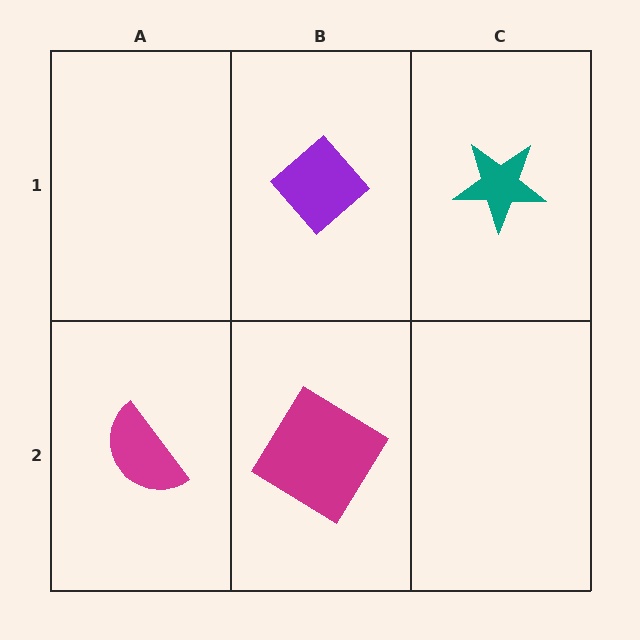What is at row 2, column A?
A magenta semicircle.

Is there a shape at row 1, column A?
No, that cell is empty.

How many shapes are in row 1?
2 shapes.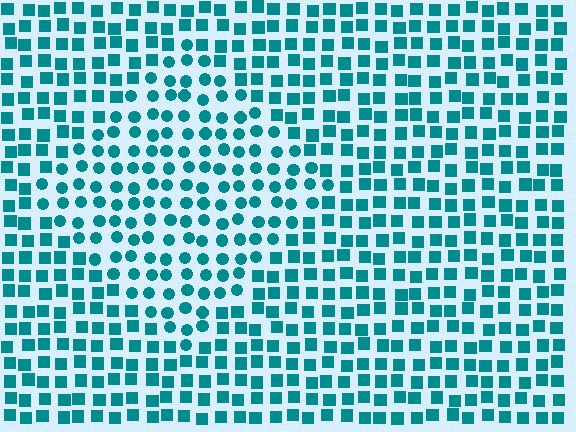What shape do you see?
I see a diamond.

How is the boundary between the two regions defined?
The boundary is defined by a change in element shape: circles inside vs. squares outside. All elements share the same color and spacing.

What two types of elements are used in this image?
The image uses circles inside the diamond region and squares outside it.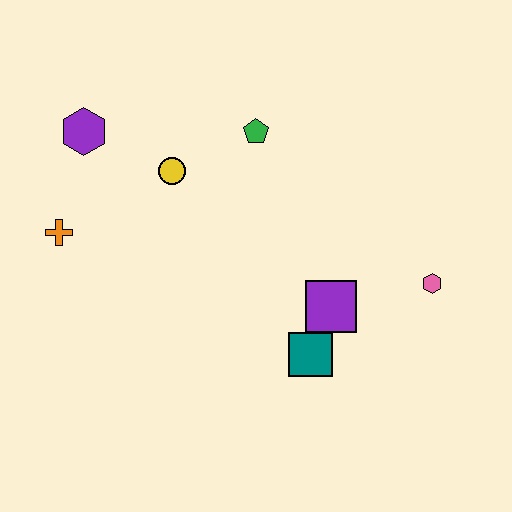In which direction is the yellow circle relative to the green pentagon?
The yellow circle is to the left of the green pentagon.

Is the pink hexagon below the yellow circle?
Yes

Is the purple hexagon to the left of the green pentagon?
Yes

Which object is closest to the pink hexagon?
The purple square is closest to the pink hexagon.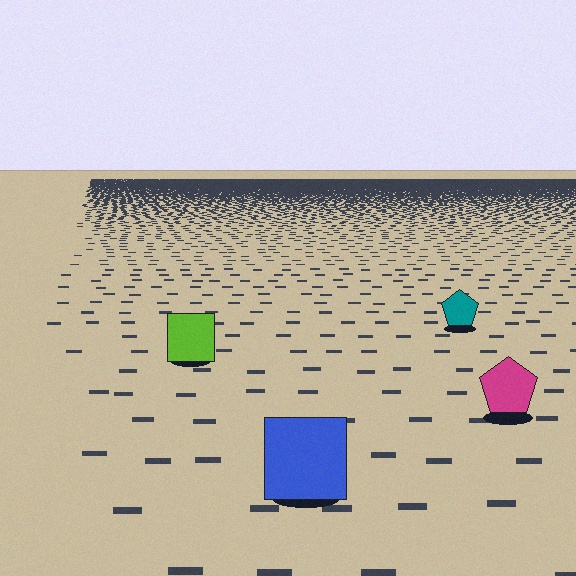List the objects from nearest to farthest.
From nearest to farthest: the blue square, the magenta pentagon, the lime square, the teal pentagon.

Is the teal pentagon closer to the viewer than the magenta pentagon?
No. The magenta pentagon is closer — you can tell from the texture gradient: the ground texture is coarser near it.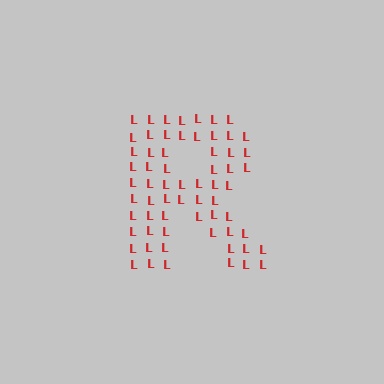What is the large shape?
The large shape is the letter R.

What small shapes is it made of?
It is made of small letter L's.